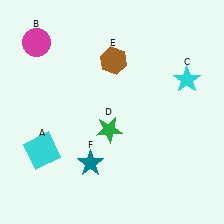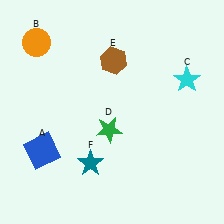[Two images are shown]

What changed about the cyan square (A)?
In Image 1, A is cyan. In Image 2, it changed to blue.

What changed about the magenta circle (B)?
In Image 1, B is magenta. In Image 2, it changed to orange.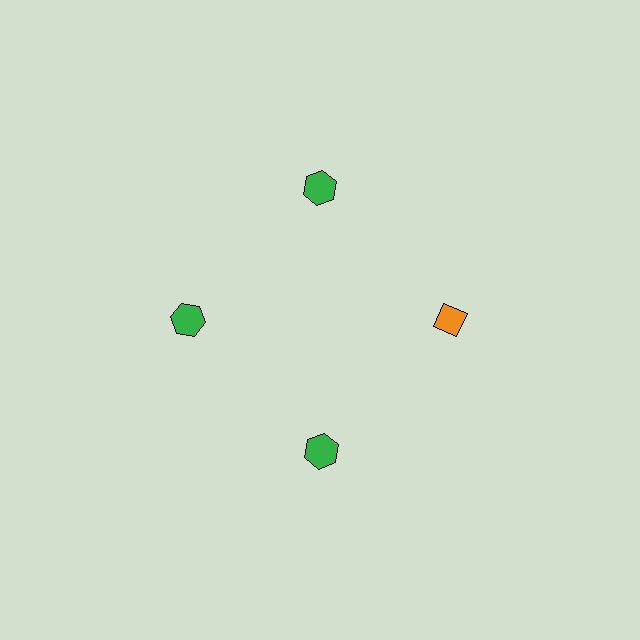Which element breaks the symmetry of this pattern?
The orange diamond at roughly the 3 o'clock position breaks the symmetry. All other shapes are green hexagons.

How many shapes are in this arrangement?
There are 4 shapes arranged in a ring pattern.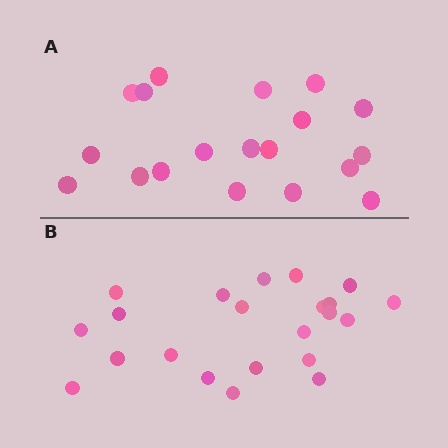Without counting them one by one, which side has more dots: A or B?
Region B (the bottom region) has more dots.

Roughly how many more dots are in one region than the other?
Region B has just a few more — roughly 2 or 3 more dots than region A.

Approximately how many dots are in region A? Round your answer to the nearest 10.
About 20 dots. (The exact count is 19, which rounds to 20.)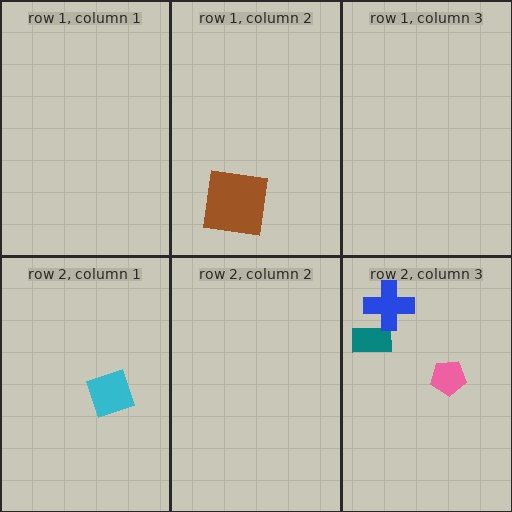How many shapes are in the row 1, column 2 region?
1.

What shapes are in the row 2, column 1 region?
The cyan diamond.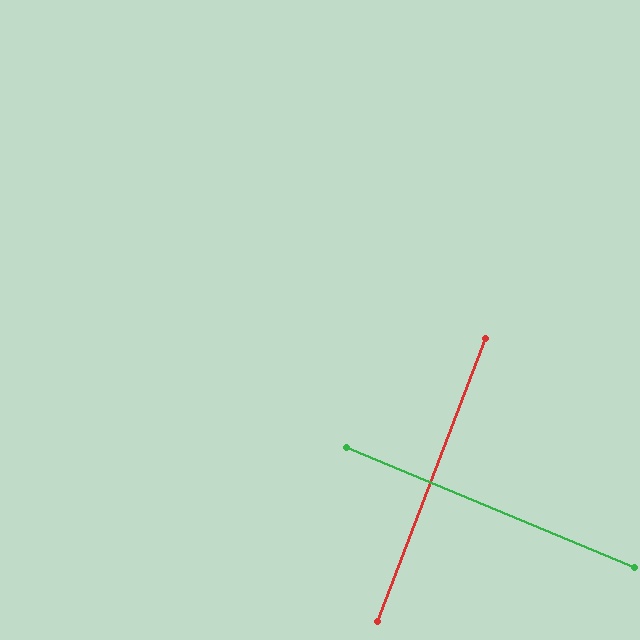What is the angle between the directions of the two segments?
Approximately 88 degrees.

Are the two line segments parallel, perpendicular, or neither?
Perpendicular — they meet at approximately 88°.